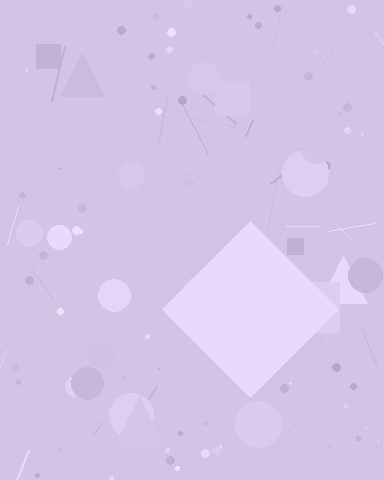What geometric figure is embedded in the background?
A diamond is embedded in the background.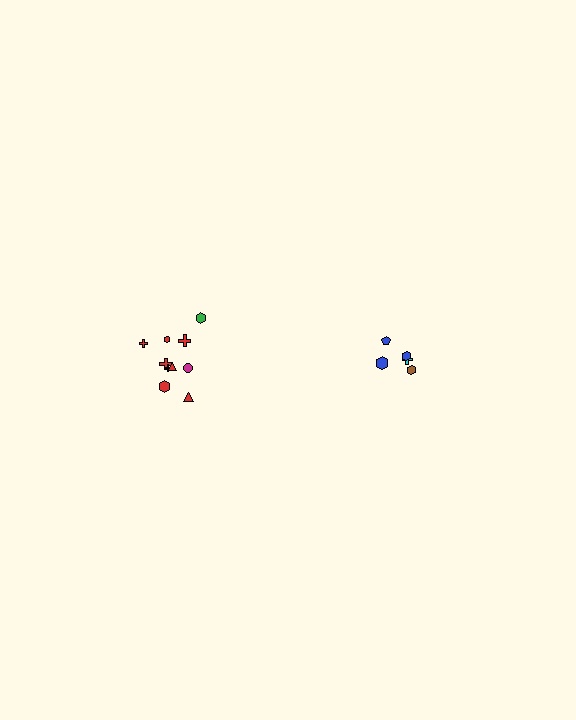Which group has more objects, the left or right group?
The left group.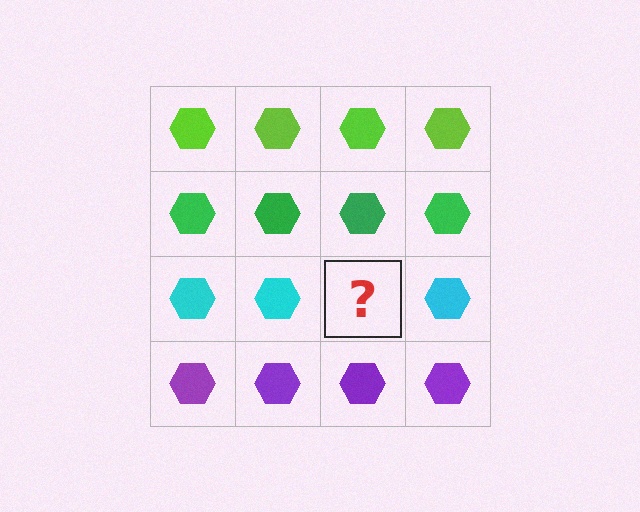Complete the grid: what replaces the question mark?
The question mark should be replaced with a cyan hexagon.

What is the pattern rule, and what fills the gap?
The rule is that each row has a consistent color. The gap should be filled with a cyan hexagon.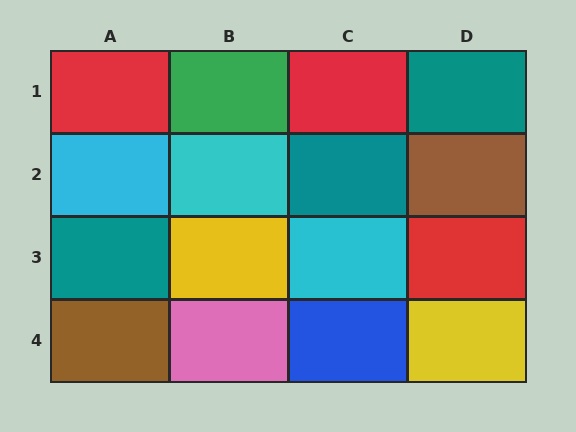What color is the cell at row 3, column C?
Cyan.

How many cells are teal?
3 cells are teal.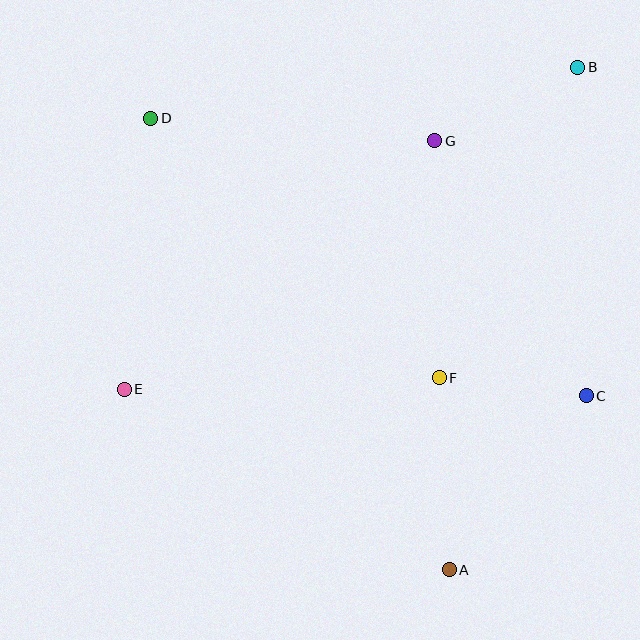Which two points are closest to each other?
Points C and F are closest to each other.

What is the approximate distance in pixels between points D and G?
The distance between D and G is approximately 285 pixels.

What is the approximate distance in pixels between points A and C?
The distance between A and C is approximately 222 pixels.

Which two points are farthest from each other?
Points B and E are farthest from each other.